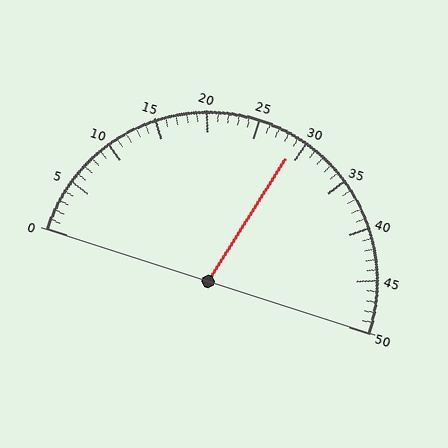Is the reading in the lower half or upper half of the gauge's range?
The reading is in the upper half of the range (0 to 50).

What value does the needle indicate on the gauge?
The needle indicates approximately 29.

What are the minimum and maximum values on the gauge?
The gauge ranges from 0 to 50.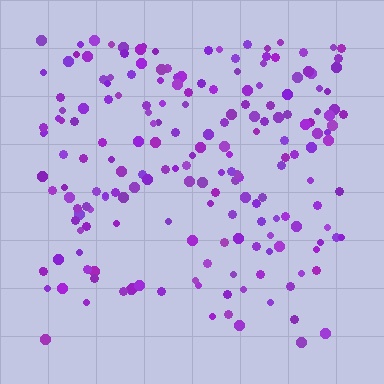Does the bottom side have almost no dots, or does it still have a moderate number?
Still a moderate number, just noticeably fewer than the top.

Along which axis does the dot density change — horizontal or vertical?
Vertical.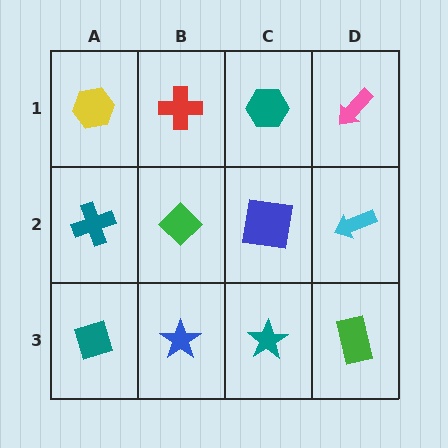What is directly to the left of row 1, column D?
A teal hexagon.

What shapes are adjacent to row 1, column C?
A blue square (row 2, column C), a red cross (row 1, column B), a pink arrow (row 1, column D).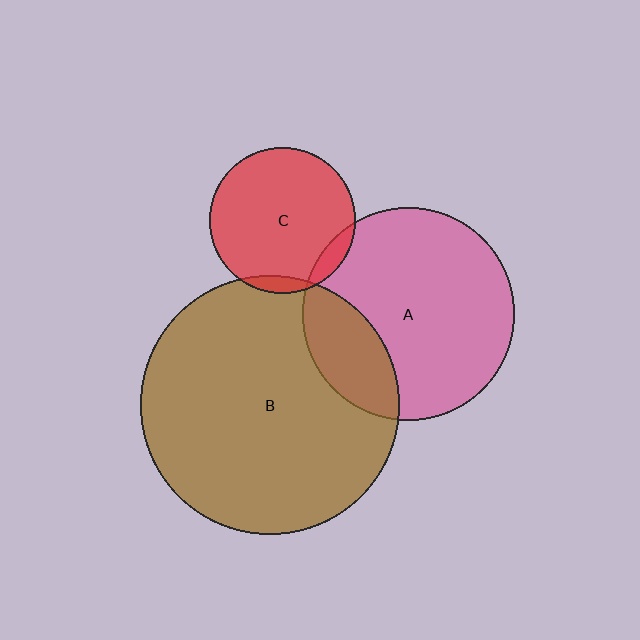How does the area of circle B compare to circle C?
Approximately 3.1 times.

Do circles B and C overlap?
Yes.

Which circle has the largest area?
Circle B (brown).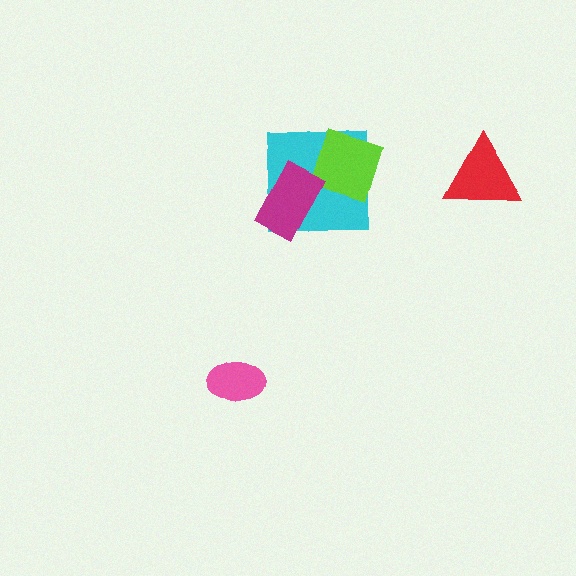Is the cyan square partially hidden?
Yes, it is partially covered by another shape.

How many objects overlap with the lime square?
1 object overlaps with the lime square.